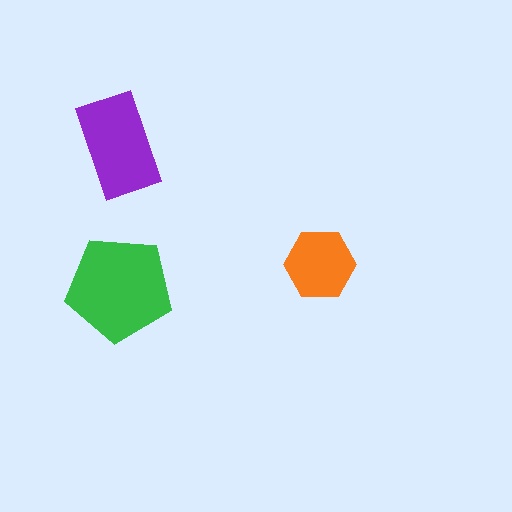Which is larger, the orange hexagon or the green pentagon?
The green pentagon.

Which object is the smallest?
The orange hexagon.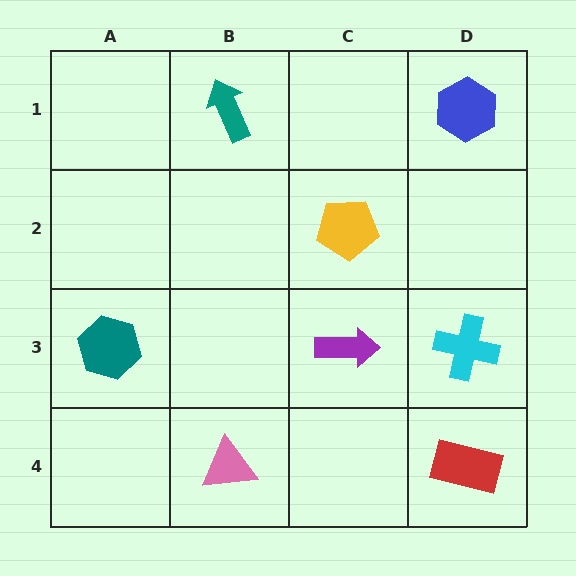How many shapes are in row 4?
2 shapes.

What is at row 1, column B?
A teal arrow.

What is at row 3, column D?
A cyan cross.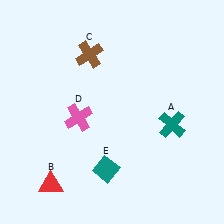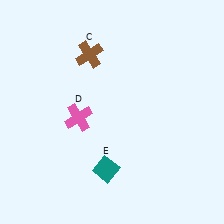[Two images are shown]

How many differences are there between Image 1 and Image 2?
There are 2 differences between the two images.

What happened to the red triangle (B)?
The red triangle (B) was removed in Image 2. It was in the bottom-left area of Image 1.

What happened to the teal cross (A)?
The teal cross (A) was removed in Image 2. It was in the bottom-right area of Image 1.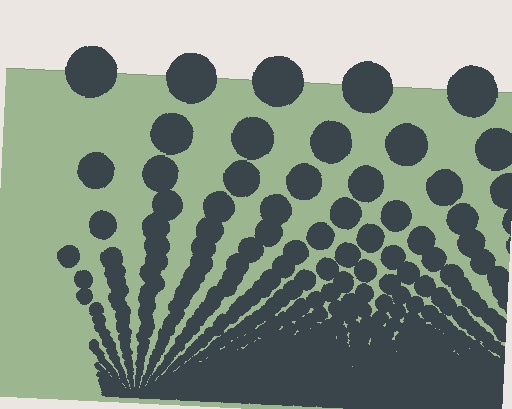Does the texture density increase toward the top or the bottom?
Density increases toward the bottom.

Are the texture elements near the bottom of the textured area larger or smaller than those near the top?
Smaller. The gradient is inverted — elements near the bottom are smaller and denser.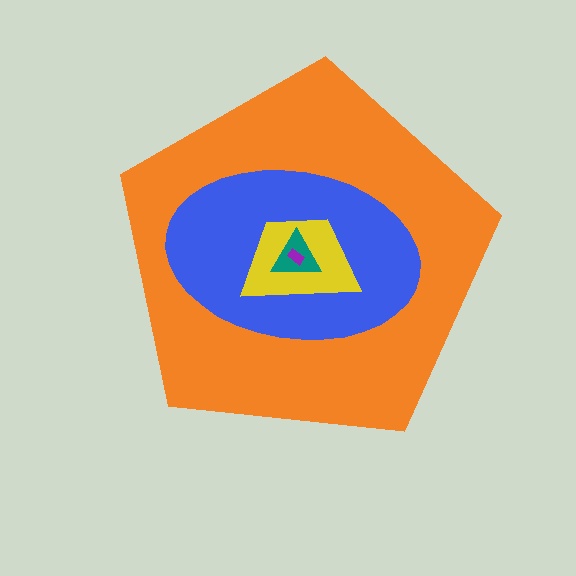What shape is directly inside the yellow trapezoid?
The teal triangle.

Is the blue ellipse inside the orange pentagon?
Yes.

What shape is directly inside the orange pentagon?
The blue ellipse.